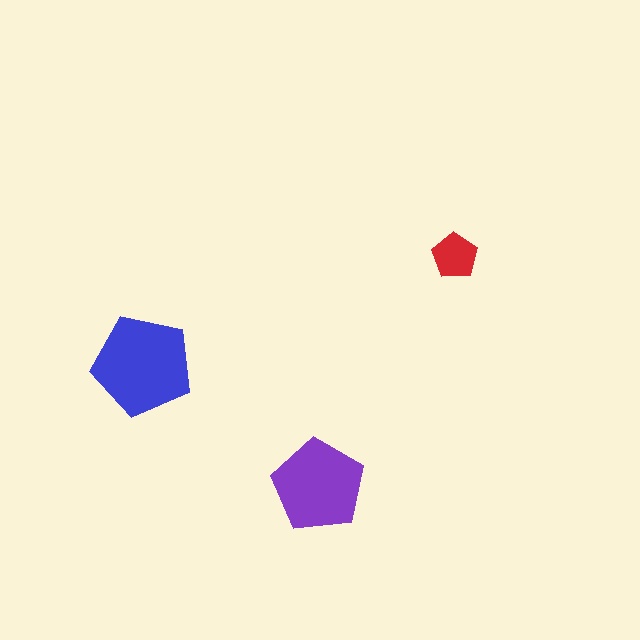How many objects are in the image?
There are 3 objects in the image.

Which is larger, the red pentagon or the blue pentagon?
The blue one.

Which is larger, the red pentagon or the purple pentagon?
The purple one.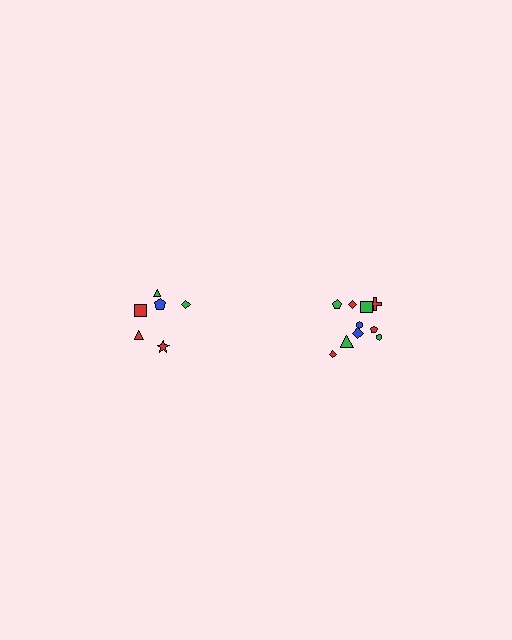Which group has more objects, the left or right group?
The right group.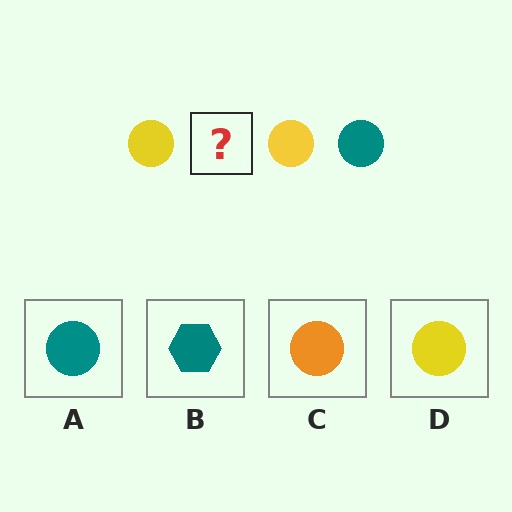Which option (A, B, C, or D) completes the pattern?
A.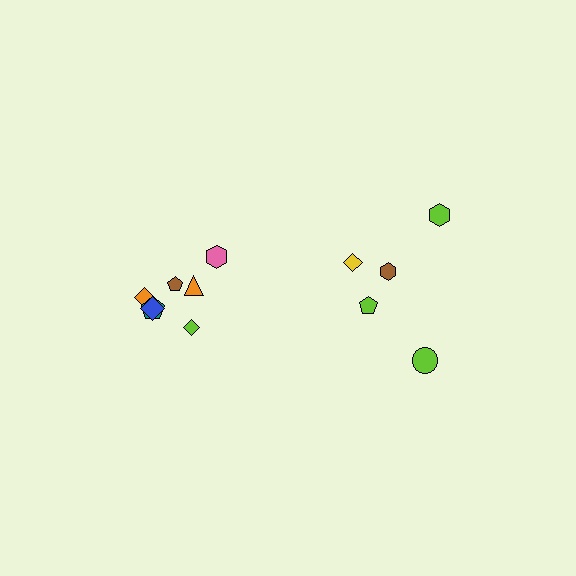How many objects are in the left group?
There are 7 objects.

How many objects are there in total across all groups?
There are 12 objects.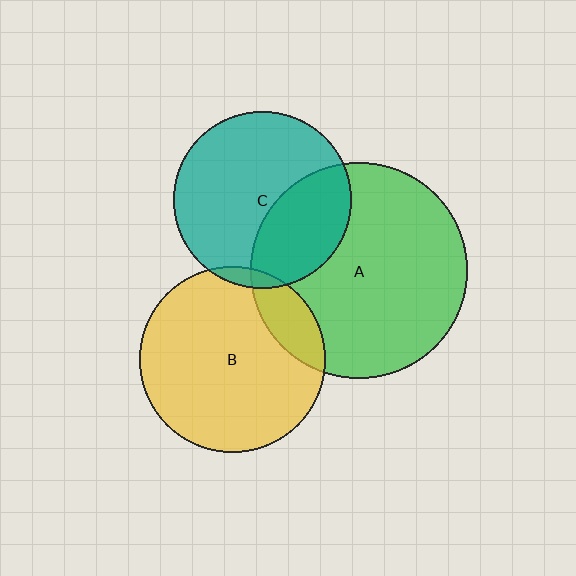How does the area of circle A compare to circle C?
Approximately 1.5 times.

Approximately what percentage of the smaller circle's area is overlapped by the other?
Approximately 35%.